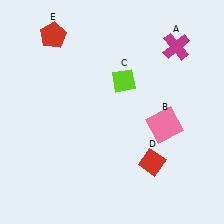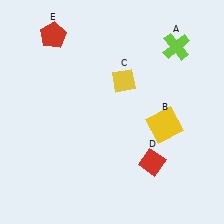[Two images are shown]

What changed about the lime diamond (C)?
In Image 1, C is lime. In Image 2, it changed to yellow.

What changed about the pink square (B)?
In Image 1, B is pink. In Image 2, it changed to yellow.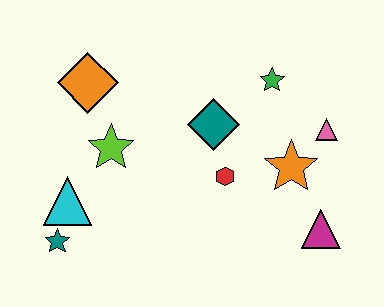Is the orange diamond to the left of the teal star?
No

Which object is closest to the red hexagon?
The teal diamond is closest to the red hexagon.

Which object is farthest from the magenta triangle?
The orange diamond is farthest from the magenta triangle.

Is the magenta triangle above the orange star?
No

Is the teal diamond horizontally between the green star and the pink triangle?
No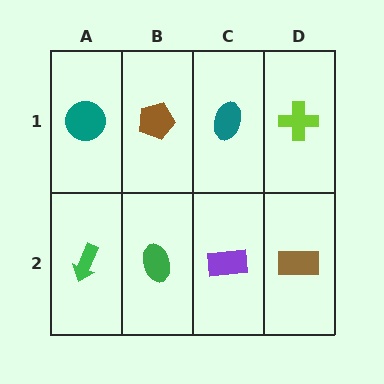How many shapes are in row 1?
4 shapes.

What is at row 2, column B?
A green ellipse.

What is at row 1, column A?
A teal circle.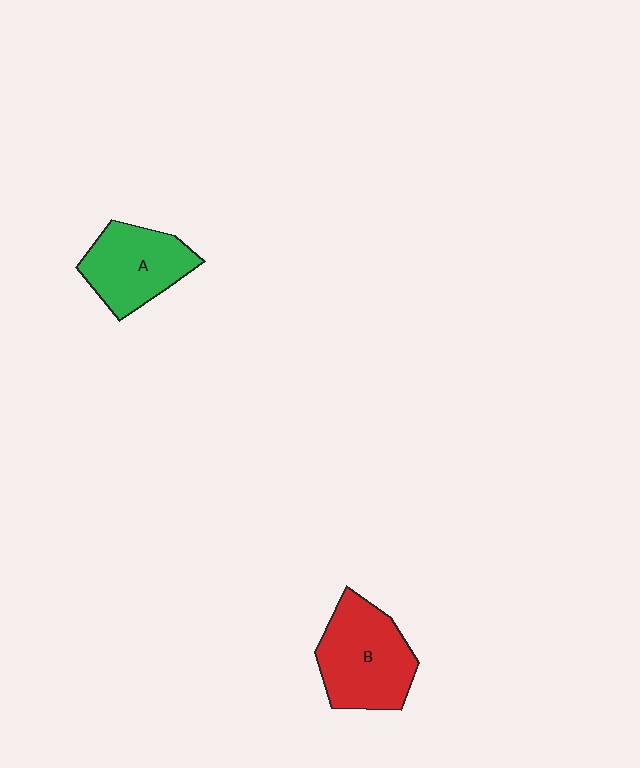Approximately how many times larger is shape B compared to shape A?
Approximately 1.2 times.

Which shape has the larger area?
Shape B (red).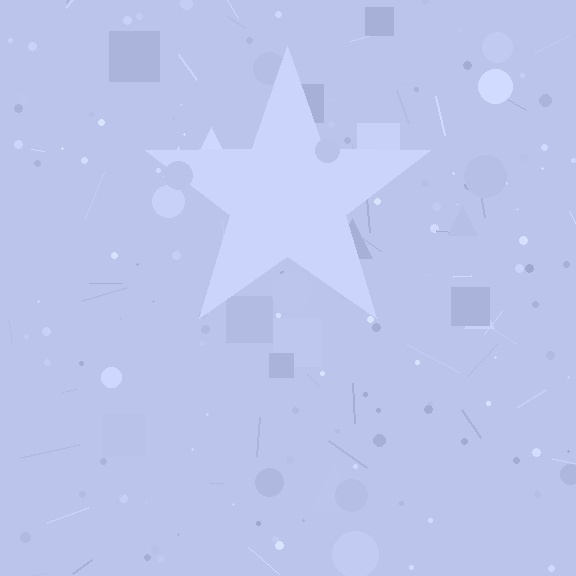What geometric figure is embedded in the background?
A star is embedded in the background.